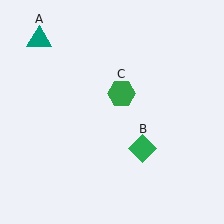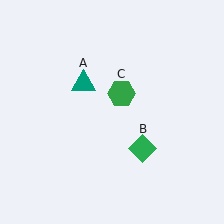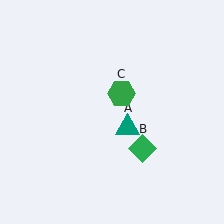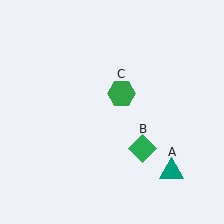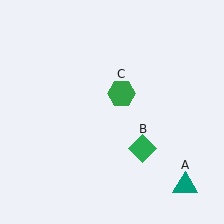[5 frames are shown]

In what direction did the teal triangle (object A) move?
The teal triangle (object A) moved down and to the right.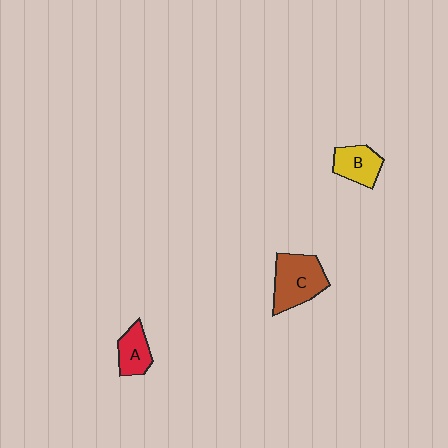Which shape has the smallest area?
Shape A (red).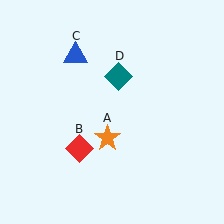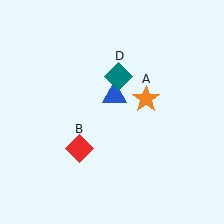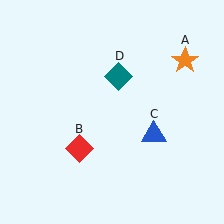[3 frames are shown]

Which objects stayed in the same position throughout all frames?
Red diamond (object B) and teal diamond (object D) remained stationary.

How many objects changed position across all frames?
2 objects changed position: orange star (object A), blue triangle (object C).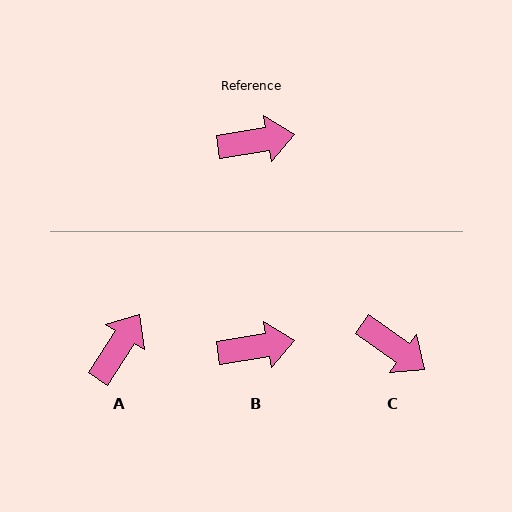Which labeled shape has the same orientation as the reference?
B.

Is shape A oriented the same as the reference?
No, it is off by about 48 degrees.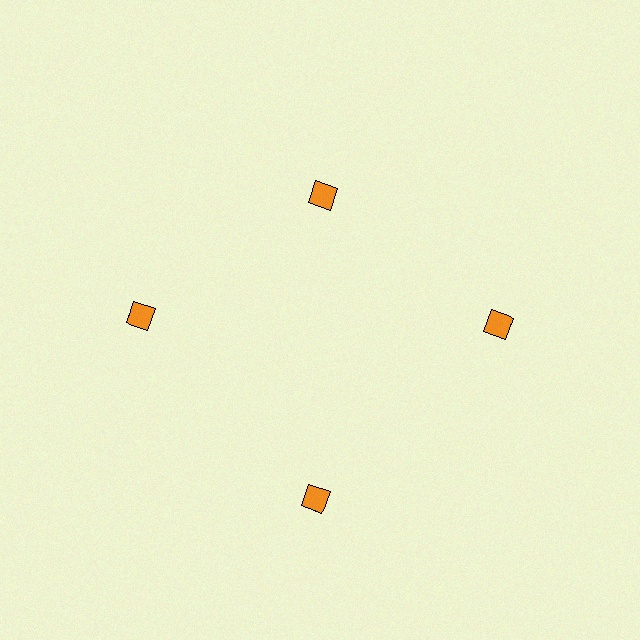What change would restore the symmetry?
The symmetry would be restored by moving it outward, back onto the ring so that all 4 diamonds sit at equal angles and equal distance from the center.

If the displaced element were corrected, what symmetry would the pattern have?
It would have 4-fold rotational symmetry — the pattern would map onto itself every 90 degrees.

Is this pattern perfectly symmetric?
No. The 4 orange diamonds are arranged in a ring, but one element near the 12 o'clock position is pulled inward toward the center, breaking the 4-fold rotational symmetry.